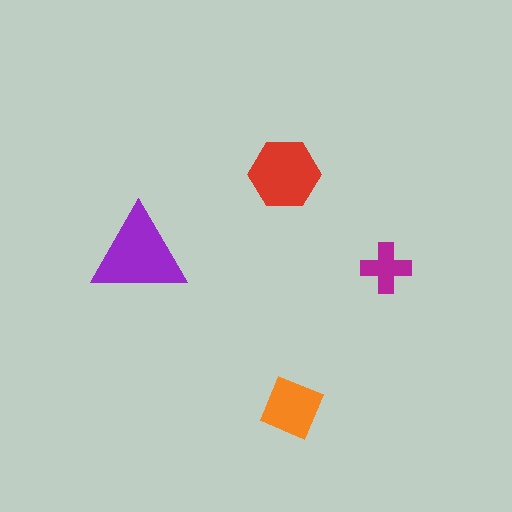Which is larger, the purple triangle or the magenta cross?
The purple triangle.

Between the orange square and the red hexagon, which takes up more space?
The red hexagon.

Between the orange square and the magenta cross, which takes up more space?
The orange square.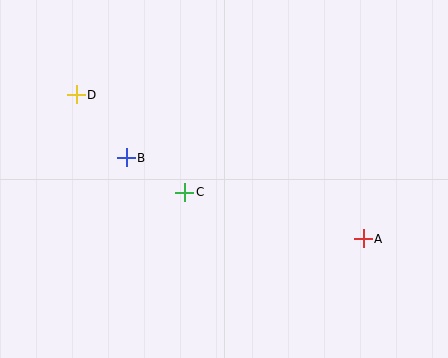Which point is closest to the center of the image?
Point C at (185, 192) is closest to the center.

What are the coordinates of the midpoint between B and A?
The midpoint between B and A is at (245, 198).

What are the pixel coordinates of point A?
Point A is at (363, 239).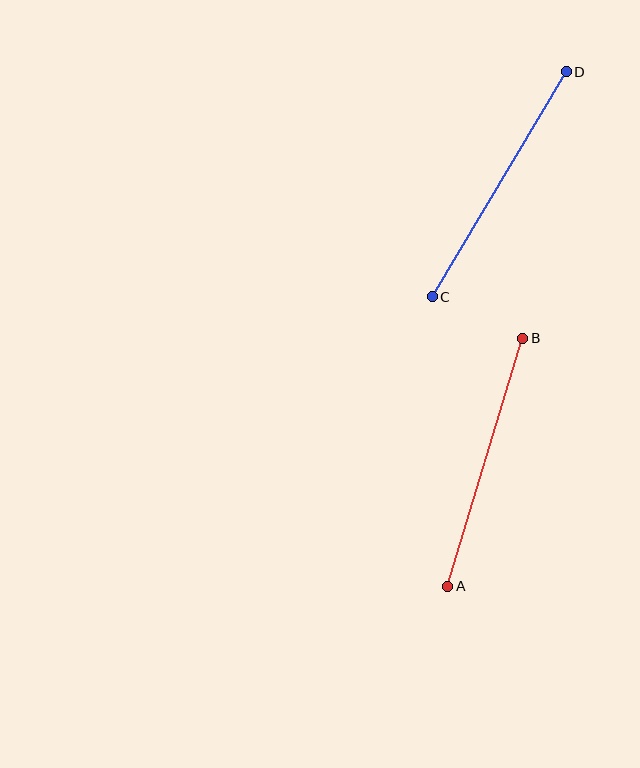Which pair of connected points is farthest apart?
Points C and D are farthest apart.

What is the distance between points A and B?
The distance is approximately 259 pixels.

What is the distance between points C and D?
The distance is approximately 262 pixels.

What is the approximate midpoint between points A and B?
The midpoint is at approximately (485, 462) pixels.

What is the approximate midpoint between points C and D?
The midpoint is at approximately (499, 184) pixels.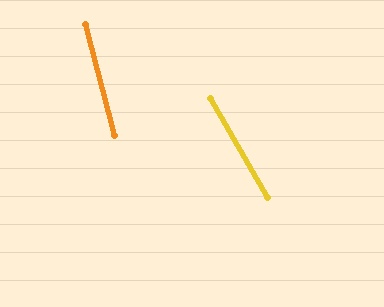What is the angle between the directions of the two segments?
Approximately 16 degrees.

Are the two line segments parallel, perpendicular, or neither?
Neither parallel nor perpendicular — they differ by about 16°.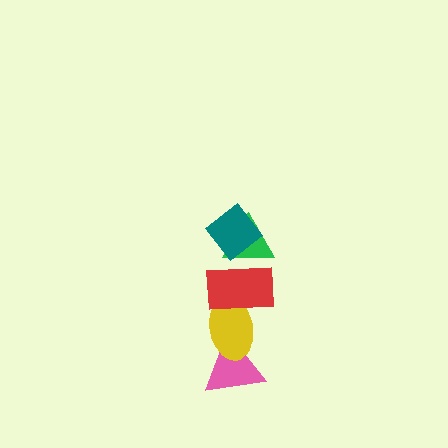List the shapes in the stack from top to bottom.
From top to bottom: the teal diamond, the green triangle, the red rectangle, the yellow ellipse, the pink triangle.